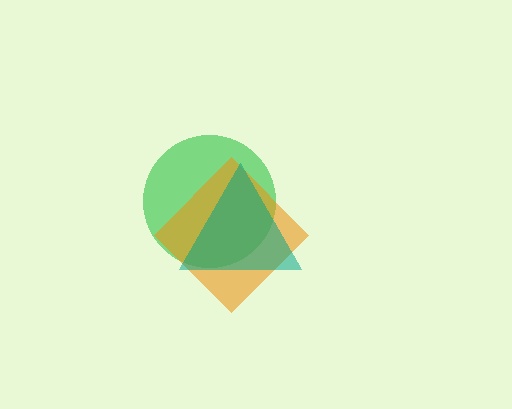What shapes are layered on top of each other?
The layered shapes are: a green circle, an orange diamond, a teal triangle.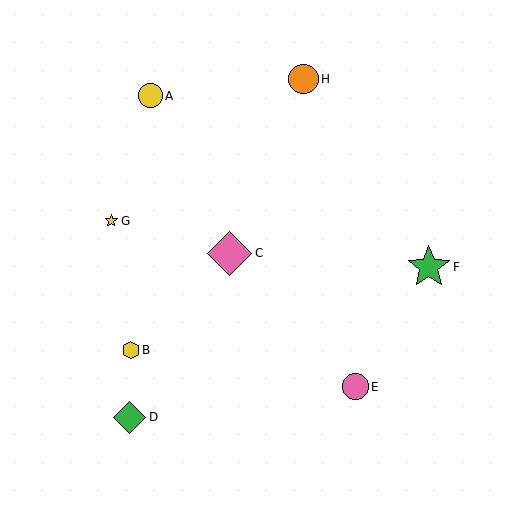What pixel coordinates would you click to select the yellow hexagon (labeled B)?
Click at (131, 350) to select the yellow hexagon B.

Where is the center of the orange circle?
The center of the orange circle is at (303, 79).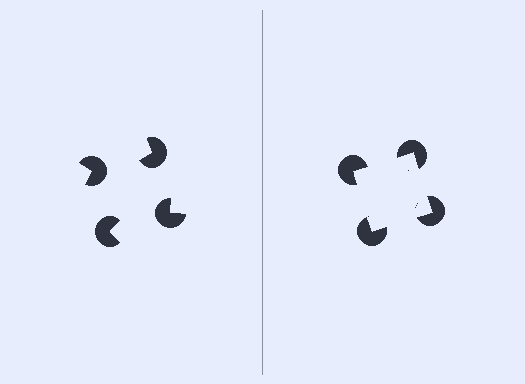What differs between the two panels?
The pac-man discs are positioned identically on both sides; only the wedge orientations differ. On the right they align to a square; on the left they are misaligned.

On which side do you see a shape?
An illusory square appears on the right side. On the left side the wedge cuts are rotated, so no coherent shape forms.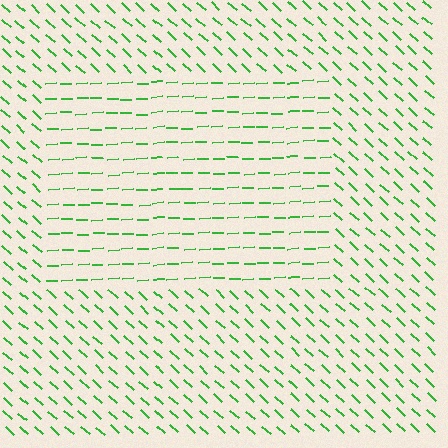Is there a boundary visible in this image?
Yes, there is a texture boundary formed by a change in line orientation.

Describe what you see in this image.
The image is filled with small green line segments. A rectangle region in the image has lines oriented differently from the surrounding lines, creating a visible texture boundary.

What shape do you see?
I see a rectangle.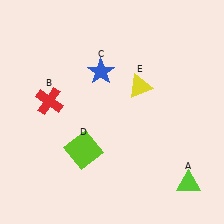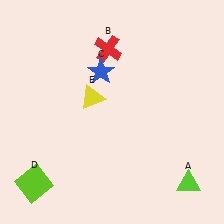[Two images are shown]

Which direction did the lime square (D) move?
The lime square (D) moved left.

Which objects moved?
The objects that moved are: the red cross (B), the lime square (D), the yellow triangle (E).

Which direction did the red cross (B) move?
The red cross (B) moved right.